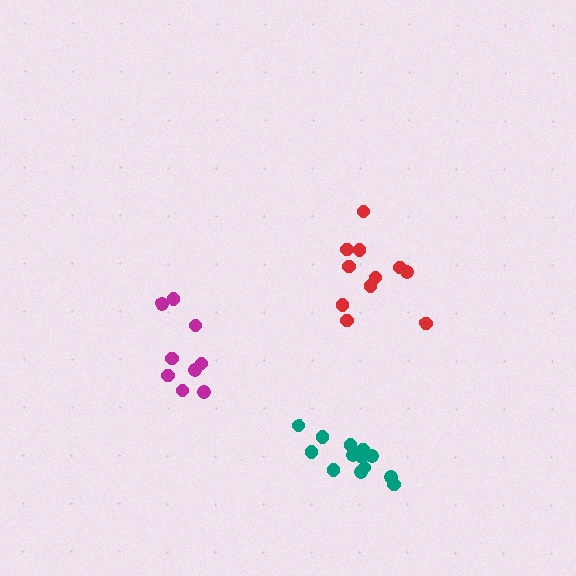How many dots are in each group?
Group 1: 9 dots, Group 2: 13 dots, Group 3: 11 dots (33 total).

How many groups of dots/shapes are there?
There are 3 groups.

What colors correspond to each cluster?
The clusters are colored: magenta, teal, red.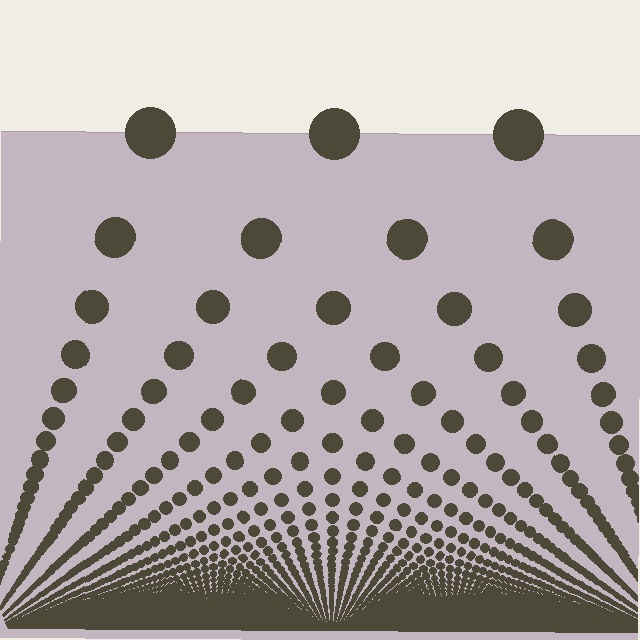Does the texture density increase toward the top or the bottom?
Density increases toward the bottom.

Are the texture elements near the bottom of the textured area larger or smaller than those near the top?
Smaller. The gradient is inverted — elements near the bottom are smaller and denser.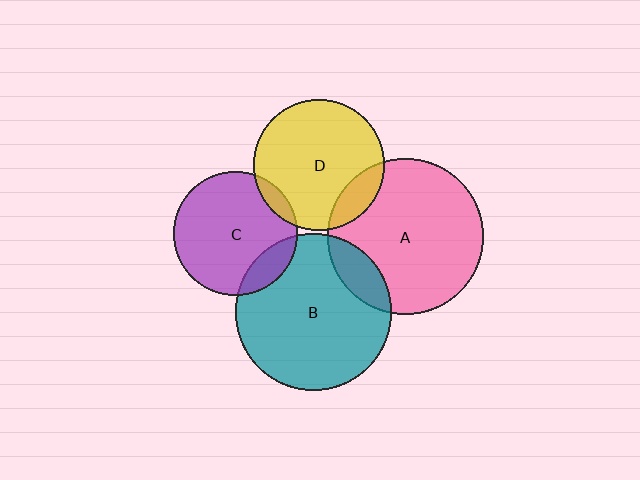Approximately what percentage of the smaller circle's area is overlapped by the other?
Approximately 15%.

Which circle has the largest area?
Circle A (pink).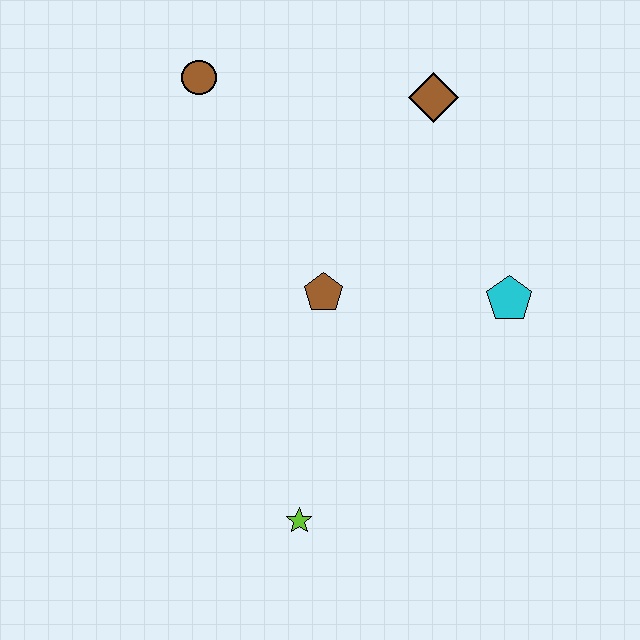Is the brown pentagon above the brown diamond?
No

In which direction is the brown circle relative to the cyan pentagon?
The brown circle is to the left of the cyan pentagon.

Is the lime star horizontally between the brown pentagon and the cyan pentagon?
No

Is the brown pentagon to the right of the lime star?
Yes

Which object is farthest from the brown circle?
The lime star is farthest from the brown circle.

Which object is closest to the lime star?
The brown pentagon is closest to the lime star.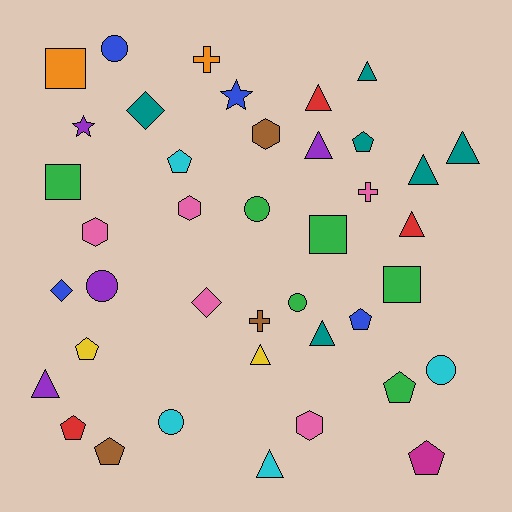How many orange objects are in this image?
There are 2 orange objects.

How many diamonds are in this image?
There are 3 diamonds.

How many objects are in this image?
There are 40 objects.